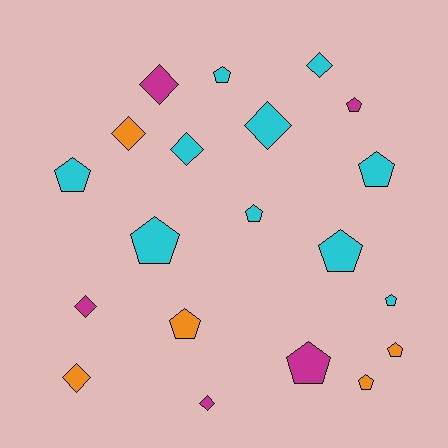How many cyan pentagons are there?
There are 7 cyan pentagons.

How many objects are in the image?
There are 20 objects.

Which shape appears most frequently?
Pentagon, with 12 objects.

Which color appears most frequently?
Cyan, with 10 objects.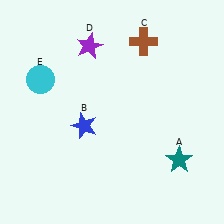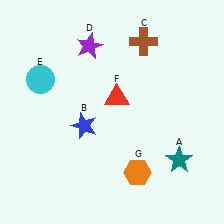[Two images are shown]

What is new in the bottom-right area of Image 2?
An orange hexagon (G) was added in the bottom-right area of Image 2.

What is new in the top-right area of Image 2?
A red triangle (F) was added in the top-right area of Image 2.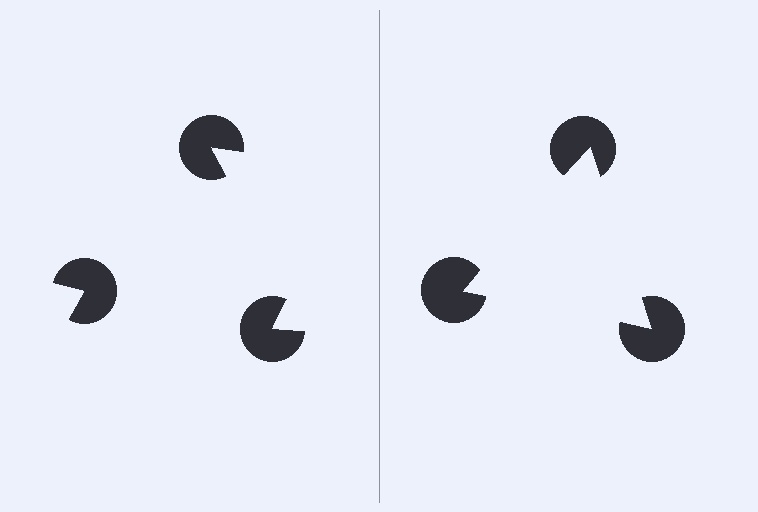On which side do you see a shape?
An illusory triangle appears on the right side. On the left side the wedge cuts are rotated, so no coherent shape forms.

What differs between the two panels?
The pac-man discs are positioned identically on both sides; only the wedge orientations differ. On the right they align to a triangle; on the left they are misaligned.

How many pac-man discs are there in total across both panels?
6 — 3 on each side.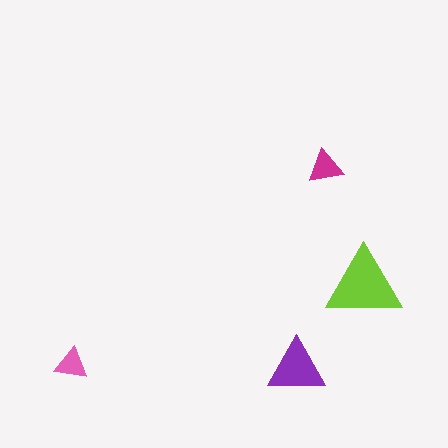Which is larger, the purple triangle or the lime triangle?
The lime one.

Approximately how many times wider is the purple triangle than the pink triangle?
About 2 times wider.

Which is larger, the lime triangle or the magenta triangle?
The lime one.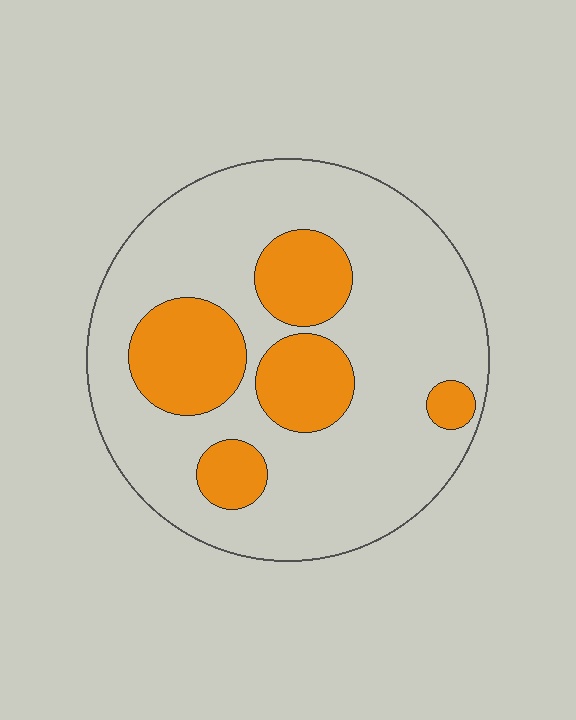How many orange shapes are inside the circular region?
5.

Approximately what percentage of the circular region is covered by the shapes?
Approximately 25%.